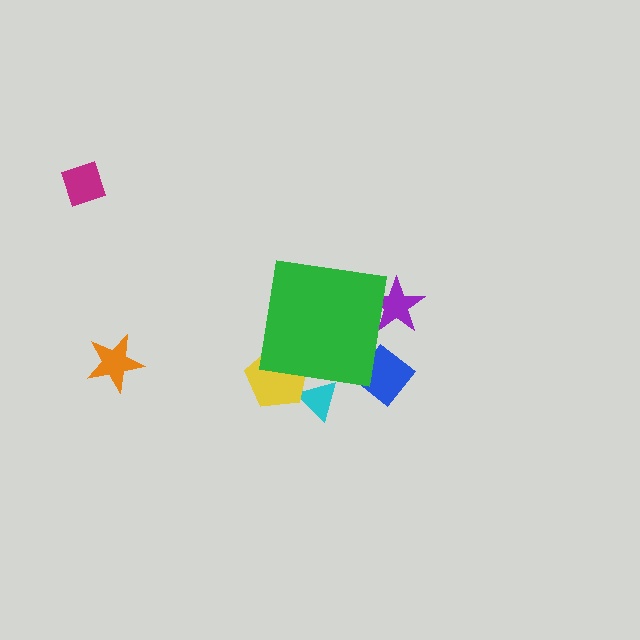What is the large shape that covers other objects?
A green square.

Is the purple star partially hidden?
Yes, the purple star is partially hidden behind the green square.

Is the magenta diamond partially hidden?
No, the magenta diamond is fully visible.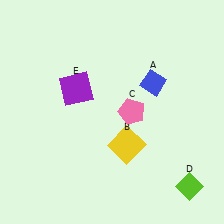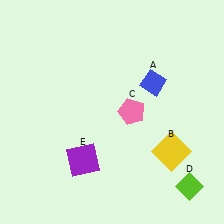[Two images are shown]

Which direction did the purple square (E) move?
The purple square (E) moved down.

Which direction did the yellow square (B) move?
The yellow square (B) moved right.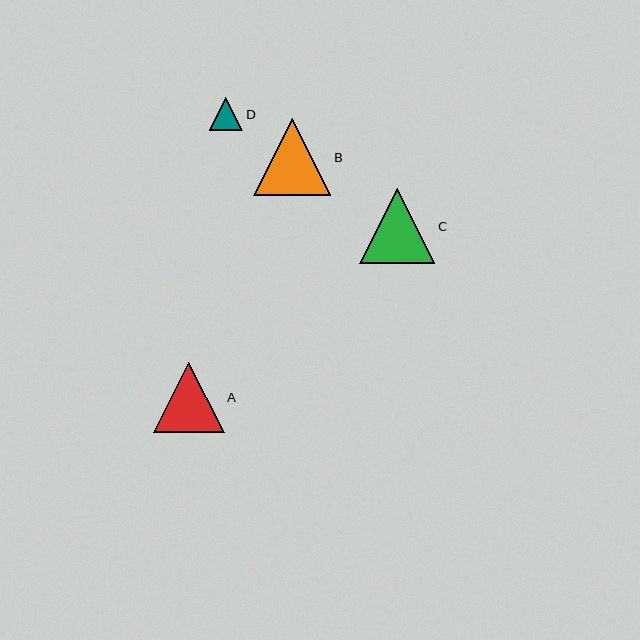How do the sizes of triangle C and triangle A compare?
Triangle C and triangle A are approximately the same size.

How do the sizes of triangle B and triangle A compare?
Triangle B and triangle A are approximately the same size.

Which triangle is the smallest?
Triangle D is the smallest with a size of approximately 33 pixels.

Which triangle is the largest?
Triangle B is the largest with a size of approximately 77 pixels.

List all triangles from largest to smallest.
From largest to smallest: B, C, A, D.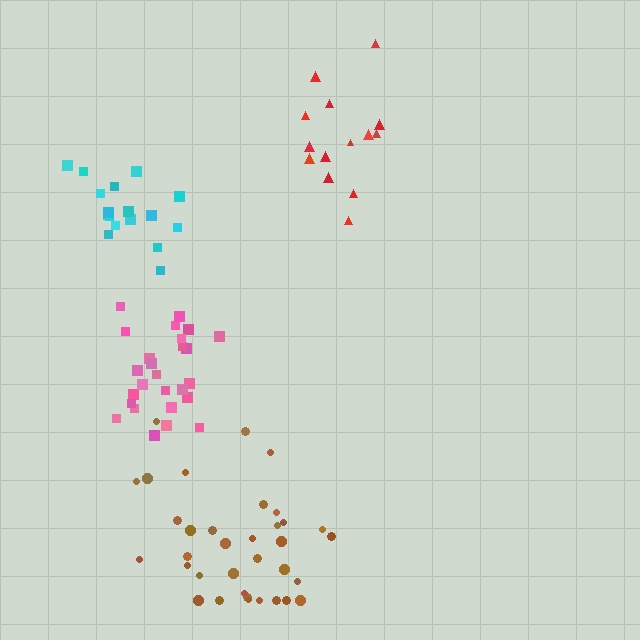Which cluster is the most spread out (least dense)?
Red.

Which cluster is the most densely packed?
Pink.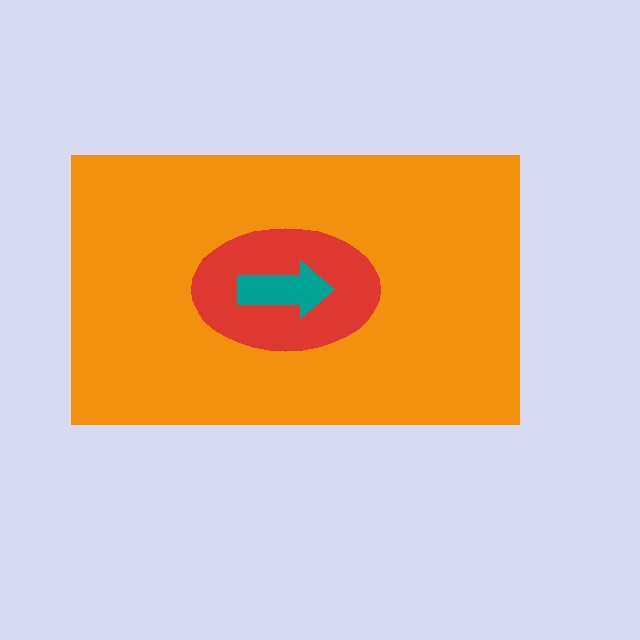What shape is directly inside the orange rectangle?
The red ellipse.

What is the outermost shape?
The orange rectangle.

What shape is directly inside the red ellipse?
The teal arrow.